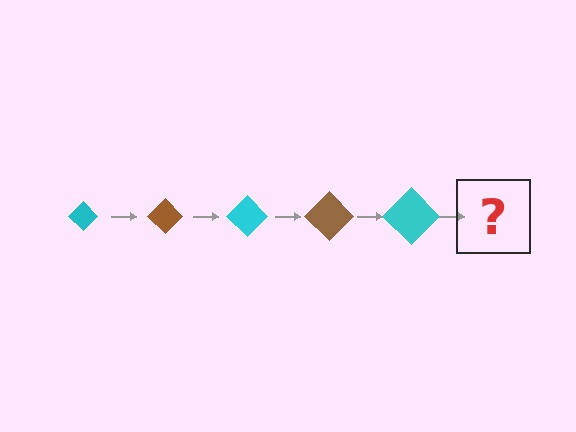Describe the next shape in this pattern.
It should be a brown diamond, larger than the previous one.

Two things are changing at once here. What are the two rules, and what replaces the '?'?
The two rules are that the diamond grows larger each step and the color cycles through cyan and brown. The '?' should be a brown diamond, larger than the previous one.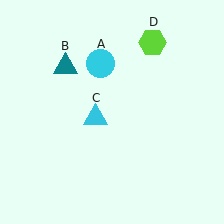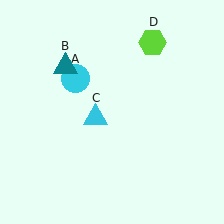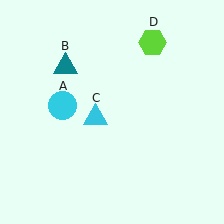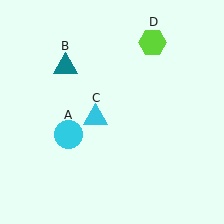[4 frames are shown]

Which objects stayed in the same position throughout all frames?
Teal triangle (object B) and cyan triangle (object C) and lime hexagon (object D) remained stationary.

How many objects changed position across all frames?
1 object changed position: cyan circle (object A).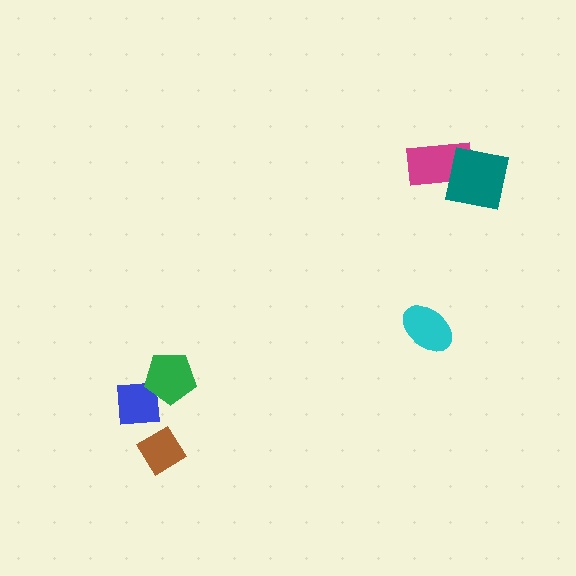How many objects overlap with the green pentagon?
1 object overlaps with the green pentagon.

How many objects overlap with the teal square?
1 object overlaps with the teal square.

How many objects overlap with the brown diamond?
0 objects overlap with the brown diamond.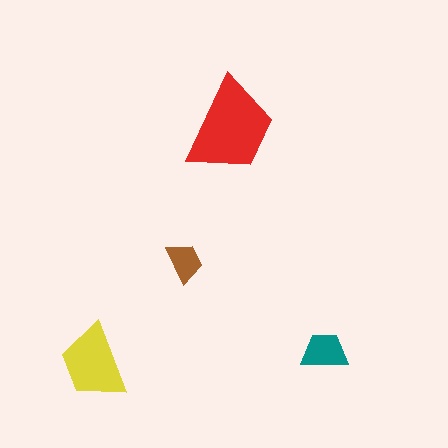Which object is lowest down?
The yellow trapezoid is bottommost.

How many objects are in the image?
There are 4 objects in the image.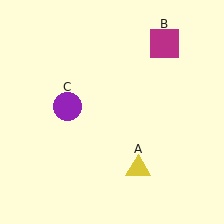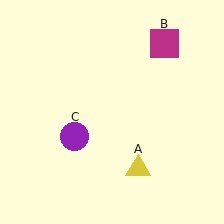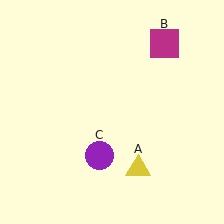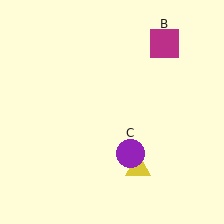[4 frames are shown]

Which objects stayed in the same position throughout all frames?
Yellow triangle (object A) and magenta square (object B) remained stationary.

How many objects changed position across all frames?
1 object changed position: purple circle (object C).